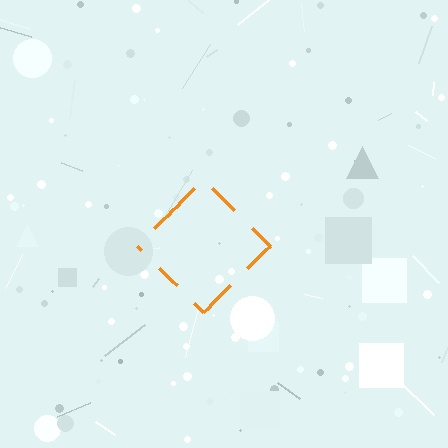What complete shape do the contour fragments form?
The contour fragments form a diamond.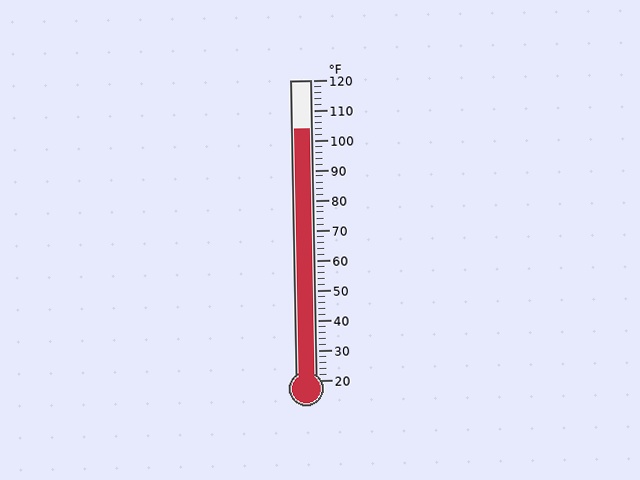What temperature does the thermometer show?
The thermometer shows approximately 104°F.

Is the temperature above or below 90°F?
The temperature is above 90°F.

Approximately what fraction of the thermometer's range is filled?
The thermometer is filled to approximately 85% of its range.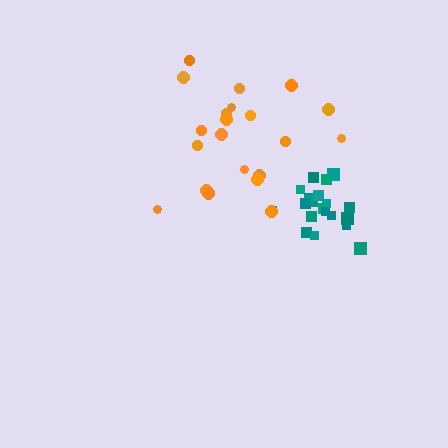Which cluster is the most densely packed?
Teal.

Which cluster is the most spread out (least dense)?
Orange.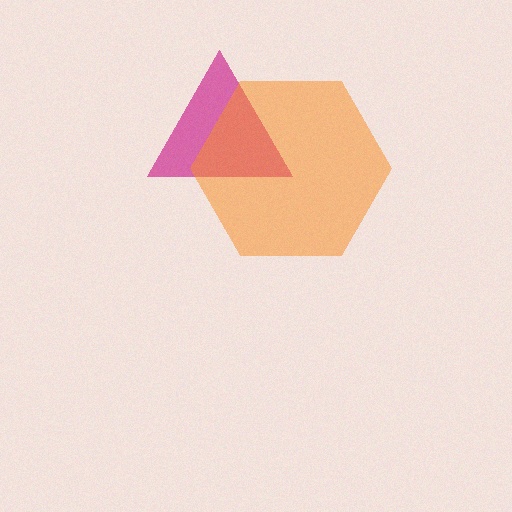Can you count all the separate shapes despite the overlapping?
Yes, there are 2 separate shapes.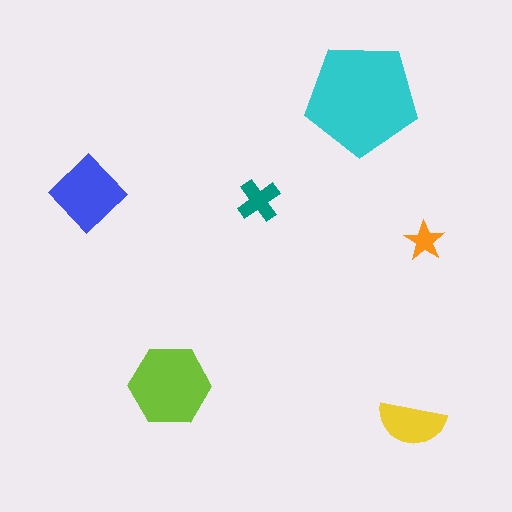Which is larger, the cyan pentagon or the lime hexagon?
The cyan pentagon.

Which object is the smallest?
The orange star.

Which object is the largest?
The cyan pentagon.